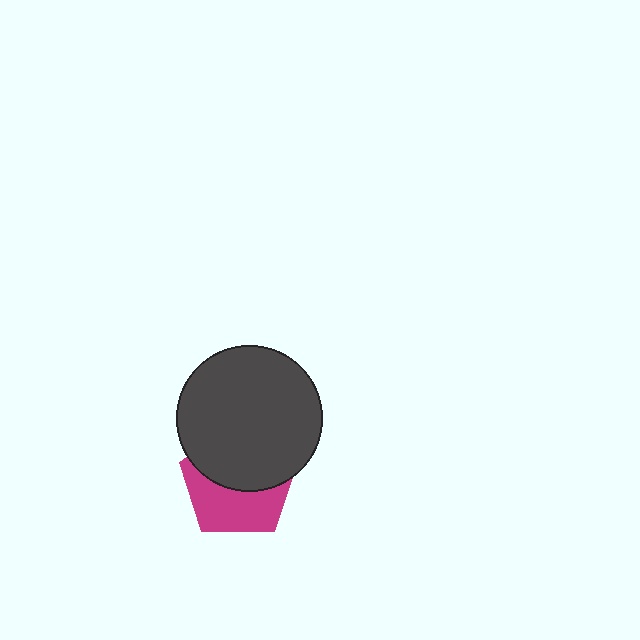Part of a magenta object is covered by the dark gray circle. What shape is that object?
It is a pentagon.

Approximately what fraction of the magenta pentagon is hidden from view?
Roughly 53% of the magenta pentagon is hidden behind the dark gray circle.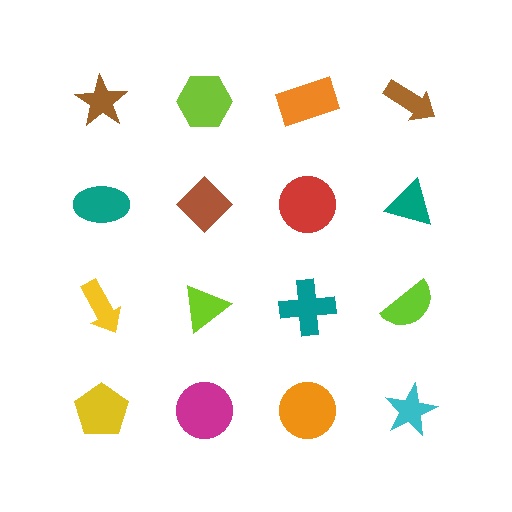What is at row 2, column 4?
A teal triangle.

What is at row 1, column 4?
A brown arrow.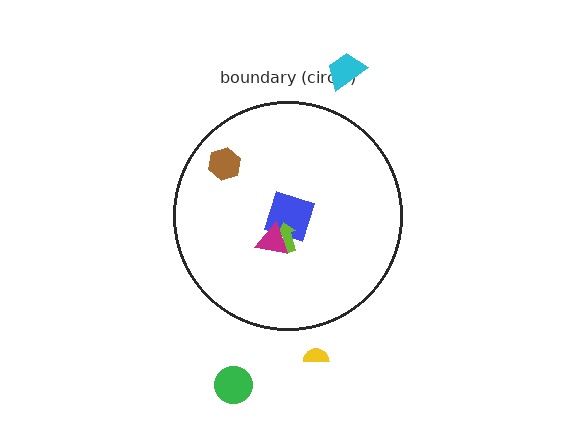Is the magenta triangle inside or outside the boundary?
Inside.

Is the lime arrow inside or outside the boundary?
Inside.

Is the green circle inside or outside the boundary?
Outside.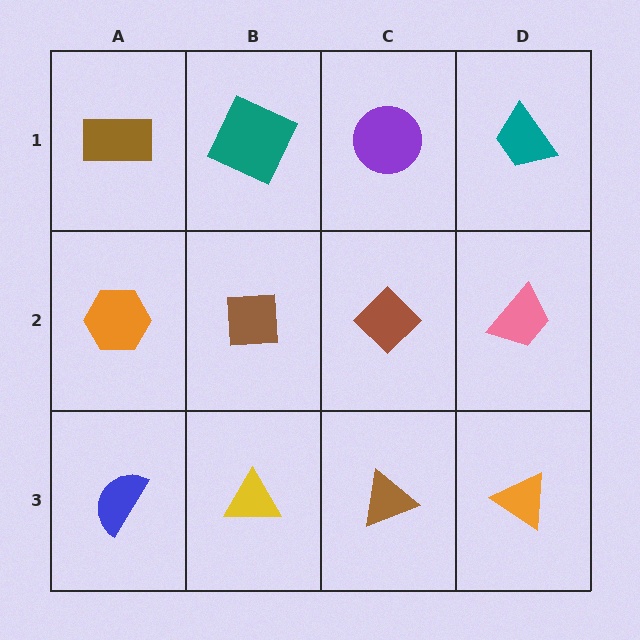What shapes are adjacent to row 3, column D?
A pink trapezoid (row 2, column D), a brown triangle (row 3, column C).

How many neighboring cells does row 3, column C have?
3.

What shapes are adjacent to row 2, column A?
A brown rectangle (row 1, column A), a blue semicircle (row 3, column A), a brown square (row 2, column B).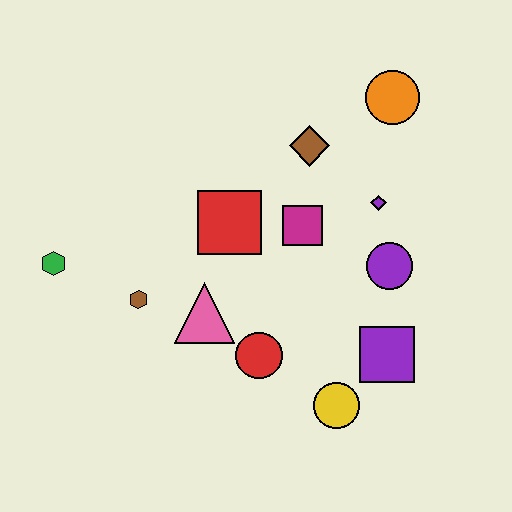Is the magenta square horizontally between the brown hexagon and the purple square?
Yes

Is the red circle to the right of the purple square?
No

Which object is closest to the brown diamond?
The magenta square is closest to the brown diamond.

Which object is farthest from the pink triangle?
The orange circle is farthest from the pink triangle.